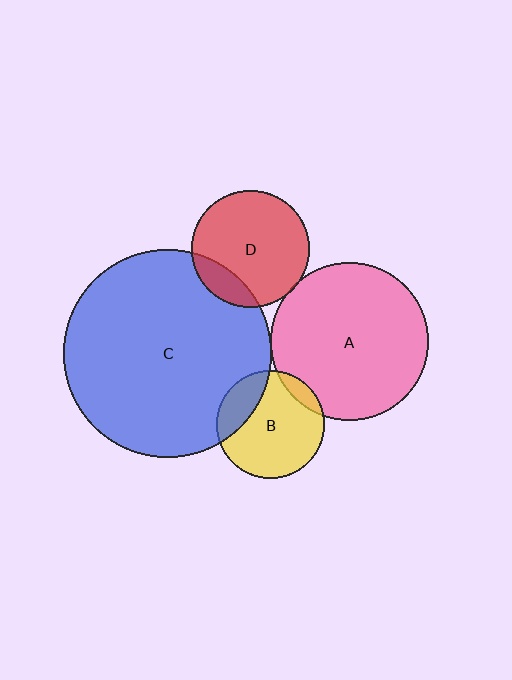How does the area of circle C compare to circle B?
Approximately 3.7 times.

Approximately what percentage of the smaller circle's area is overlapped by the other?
Approximately 10%.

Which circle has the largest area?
Circle C (blue).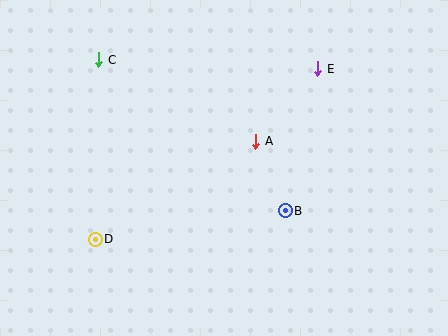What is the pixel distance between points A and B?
The distance between A and B is 76 pixels.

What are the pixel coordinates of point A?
Point A is at (256, 141).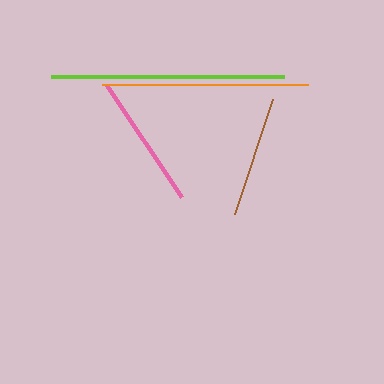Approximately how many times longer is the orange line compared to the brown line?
The orange line is approximately 1.7 times the length of the brown line.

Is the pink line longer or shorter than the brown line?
The pink line is longer than the brown line.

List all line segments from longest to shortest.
From longest to shortest: lime, orange, pink, brown.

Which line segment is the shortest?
The brown line is the shortest at approximately 121 pixels.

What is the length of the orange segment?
The orange segment is approximately 206 pixels long.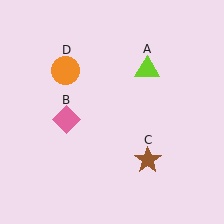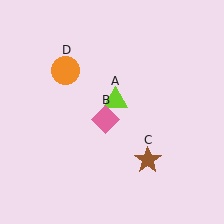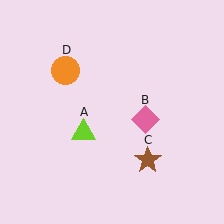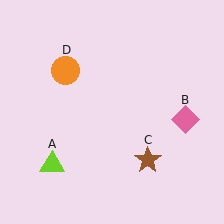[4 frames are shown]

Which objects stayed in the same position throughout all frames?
Brown star (object C) and orange circle (object D) remained stationary.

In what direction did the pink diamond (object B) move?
The pink diamond (object B) moved right.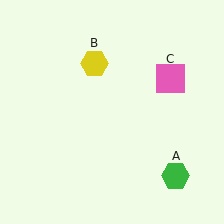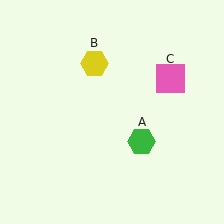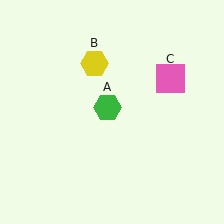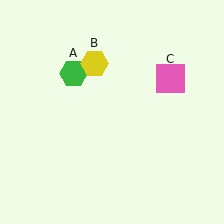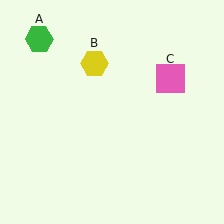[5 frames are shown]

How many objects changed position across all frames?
1 object changed position: green hexagon (object A).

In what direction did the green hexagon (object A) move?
The green hexagon (object A) moved up and to the left.